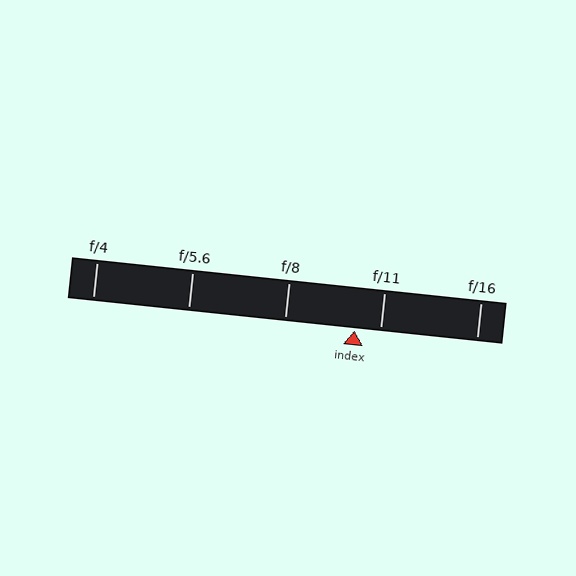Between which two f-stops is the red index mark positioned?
The index mark is between f/8 and f/11.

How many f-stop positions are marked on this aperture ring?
There are 5 f-stop positions marked.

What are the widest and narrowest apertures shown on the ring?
The widest aperture shown is f/4 and the narrowest is f/16.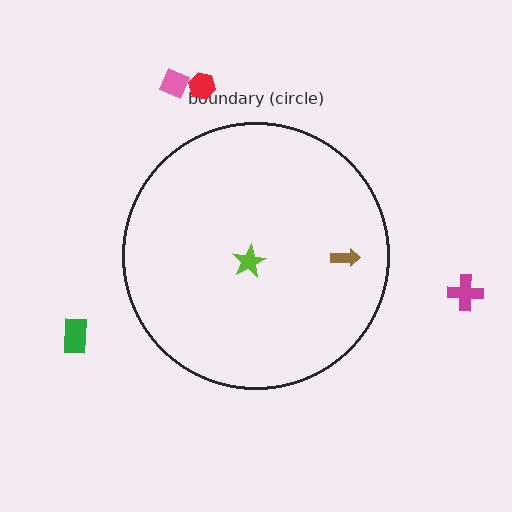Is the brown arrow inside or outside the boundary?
Inside.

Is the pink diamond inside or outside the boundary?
Outside.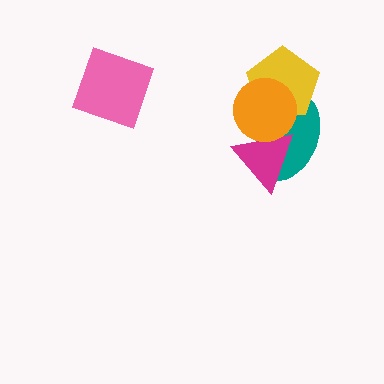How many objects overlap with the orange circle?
3 objects overlap with the orange circle.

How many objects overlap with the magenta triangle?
2 objects overlap with the magenta triangle.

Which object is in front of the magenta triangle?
The orange circle is in front of the magenta triangle.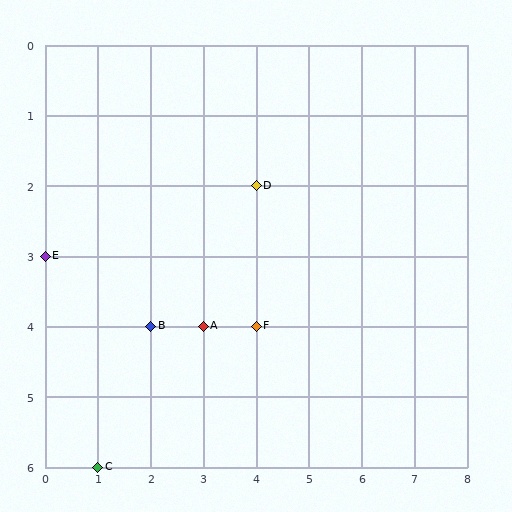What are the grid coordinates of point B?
Point B is at grid coordinates (2, 4).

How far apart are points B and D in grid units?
Points B and D are 2 columns and 2 rows apart (about 2.8 grid units diagonally).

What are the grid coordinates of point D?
Point D is at grid coordinates (4, 2).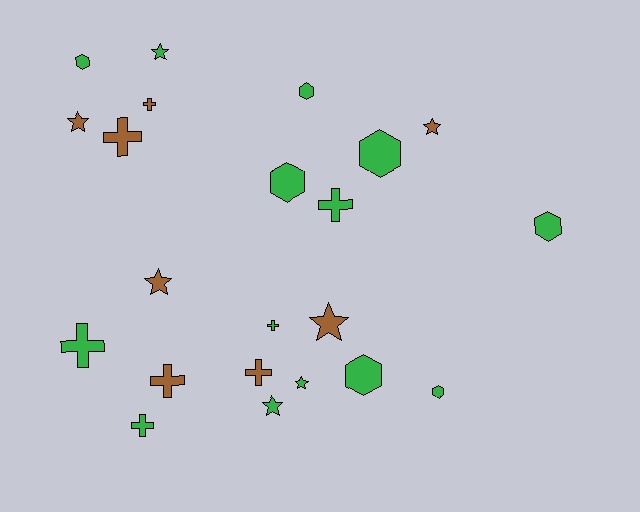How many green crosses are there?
There are 4 green crosses.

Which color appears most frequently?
Green, with 14 objects.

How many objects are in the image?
There are 22 objects.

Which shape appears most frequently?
Cross, with 8 objects.